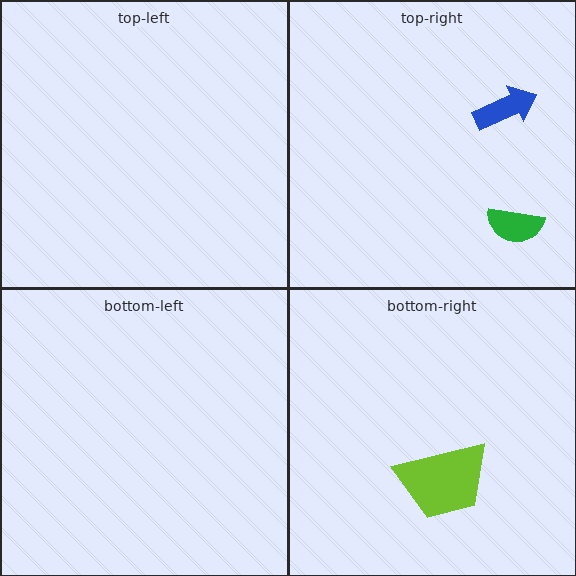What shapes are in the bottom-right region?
The lime trapezoid.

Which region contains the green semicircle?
The top-right region.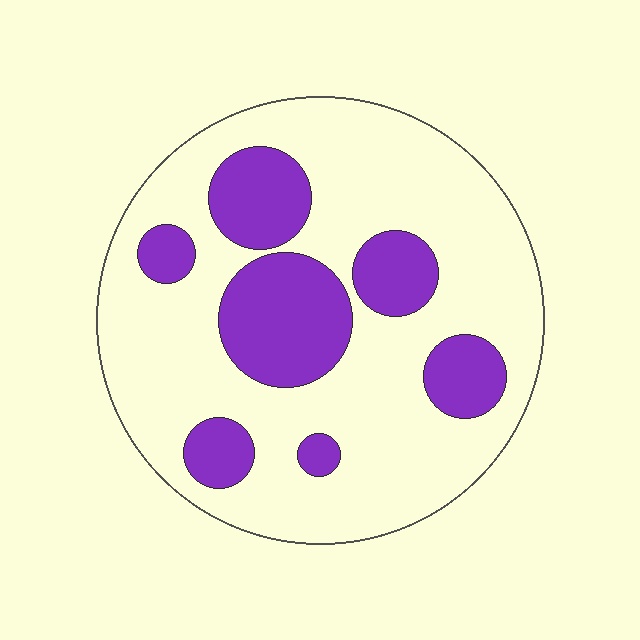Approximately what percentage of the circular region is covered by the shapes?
Approximately 25%.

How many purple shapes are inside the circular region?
7.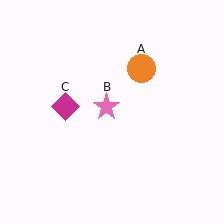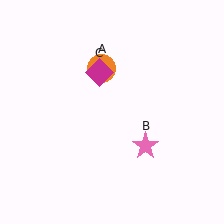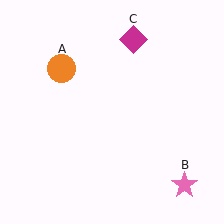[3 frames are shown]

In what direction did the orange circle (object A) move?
The orange circle (object A) moved left.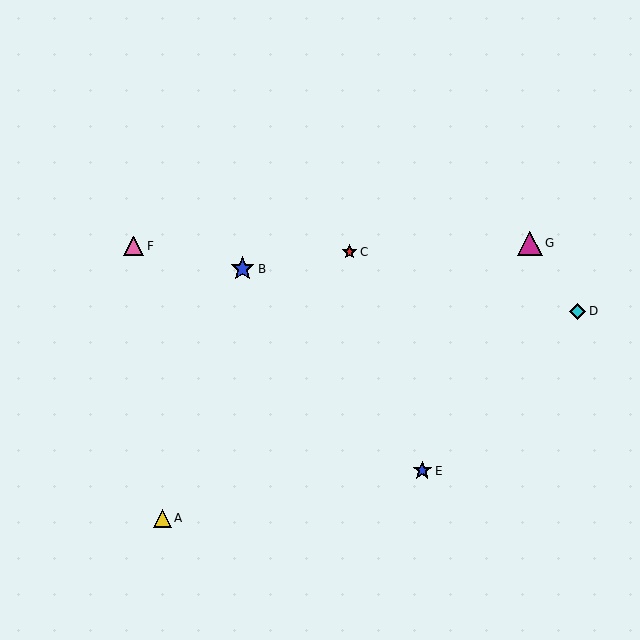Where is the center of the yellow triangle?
The center of the yellow triangle is at (162, 518).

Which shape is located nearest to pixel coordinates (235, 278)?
The blue star (labeled B) at (243, 269) is nearest to that location.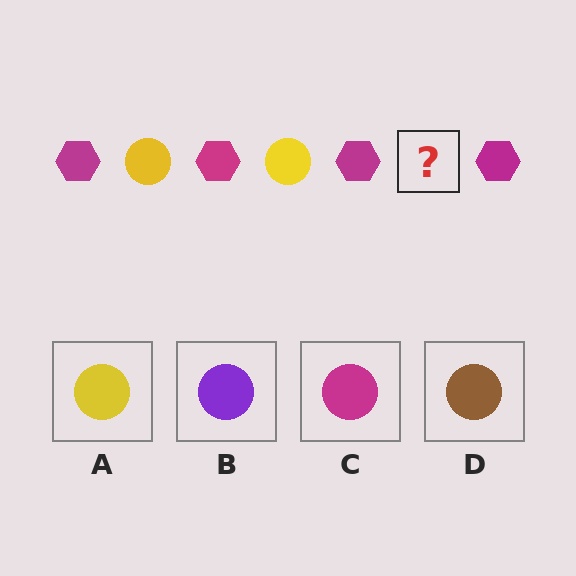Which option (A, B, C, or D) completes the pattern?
A.